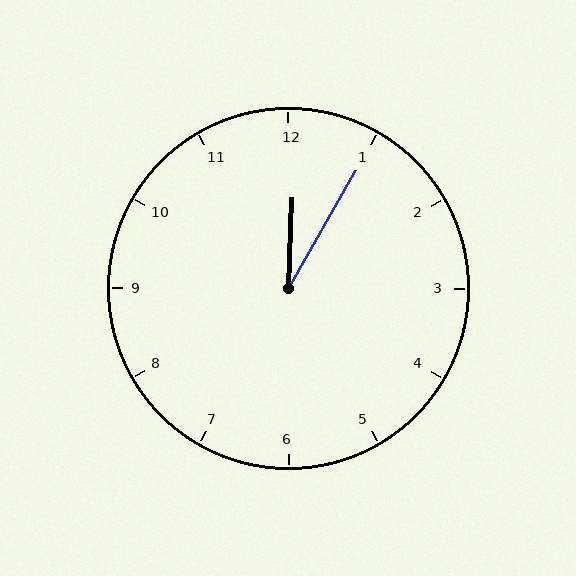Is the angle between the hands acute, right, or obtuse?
It is acute.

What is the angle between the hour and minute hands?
Approximately 28 degrees.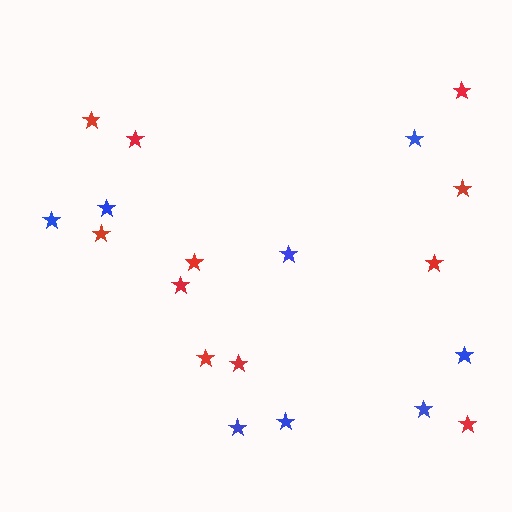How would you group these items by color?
There are 2 groups: one group of blue stars (8) and one group of red stars (11).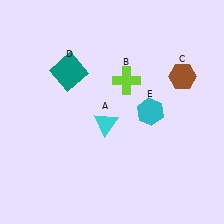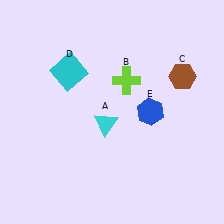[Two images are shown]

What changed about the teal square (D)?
In Image 1, D is teal. In Image 2, it changed to cyan.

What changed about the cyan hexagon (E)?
In Image 1, E is cyan. In Image 2, it changed to blue.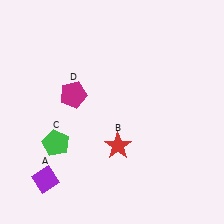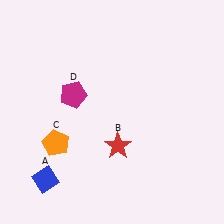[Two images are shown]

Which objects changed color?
A changed from purple to blue. C changed from green to orange.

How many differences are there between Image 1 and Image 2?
There are 2 differences between the two images.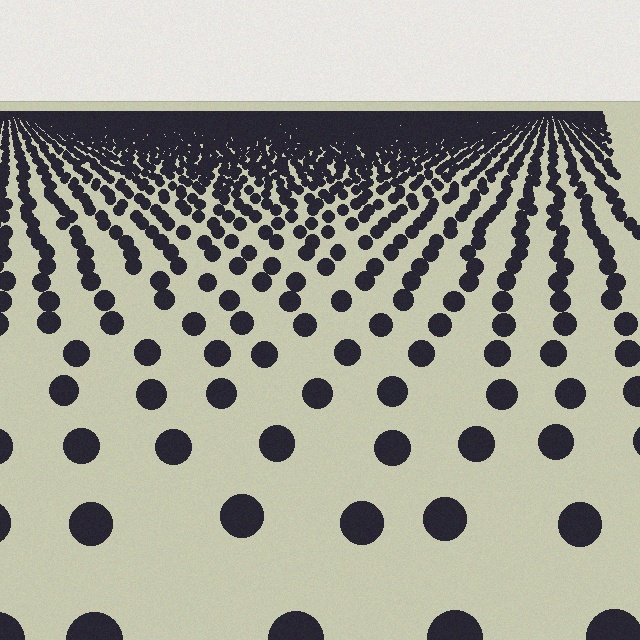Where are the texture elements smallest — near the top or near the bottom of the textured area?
Near the top.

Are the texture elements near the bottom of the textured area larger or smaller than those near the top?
Larger. Near the bottom, elements are closer to the viewer and appear at a bigger on-screen size.